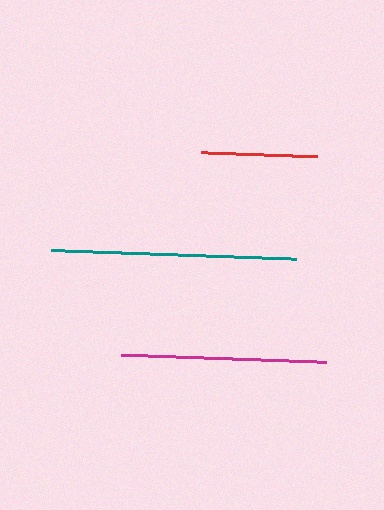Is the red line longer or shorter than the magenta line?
The magenta line is longer than the red line.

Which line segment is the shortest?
The red line is the shortest at approximately 116 pixels.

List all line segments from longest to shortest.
From longest to shortest: teal, magenta, red.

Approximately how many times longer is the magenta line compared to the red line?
The magenta line is approximately 1.8 times the length of the red line.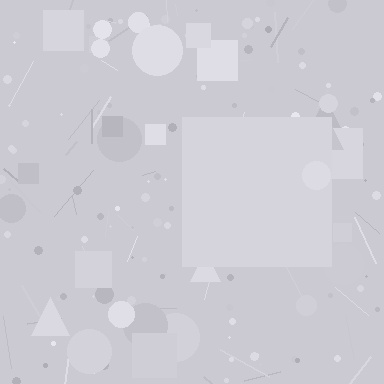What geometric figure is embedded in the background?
A square is embedded in the background.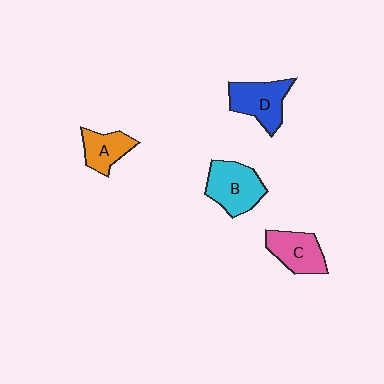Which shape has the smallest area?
Shape A (orange).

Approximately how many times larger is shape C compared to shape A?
Approximately 1.2 times.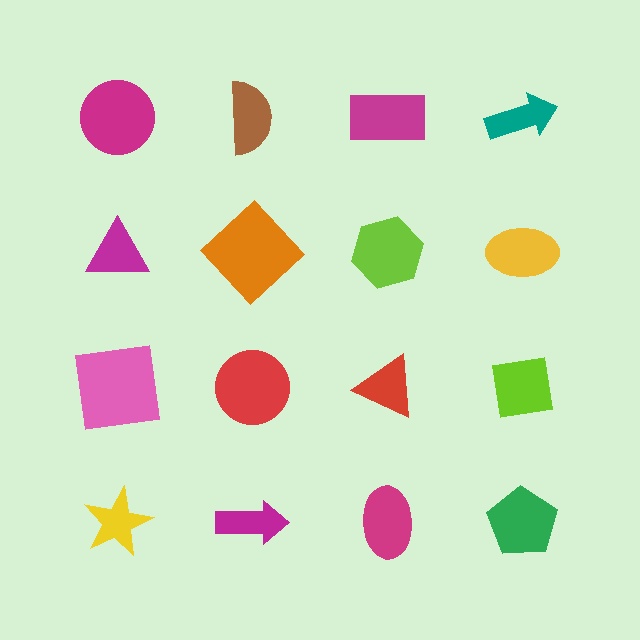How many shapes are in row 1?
4 shapes.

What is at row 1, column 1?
A magenta circle.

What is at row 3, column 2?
A red circle.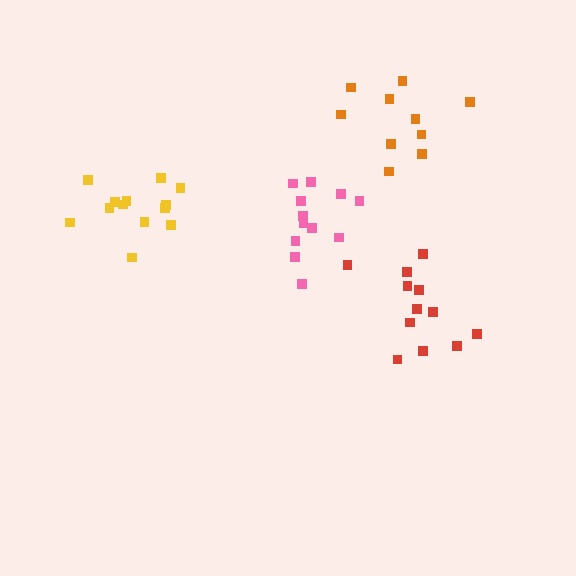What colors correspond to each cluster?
The clusters are colored: pink, yellow, red, orange.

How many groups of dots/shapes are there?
There are 4 groups.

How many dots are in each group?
Group 1: 12 dots, Group 2: 13 dots, Group 3: 12 dots, Group 4: 10 dots (47 total).